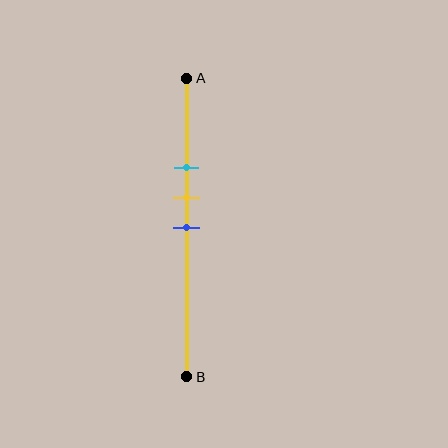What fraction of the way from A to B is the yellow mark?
The yellow mark is approximately 40% (0.4) of the way from A to B.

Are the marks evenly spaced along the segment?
Yes, the marks are approximately evenly spaced.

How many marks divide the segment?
There are 3 marks dividing the segment.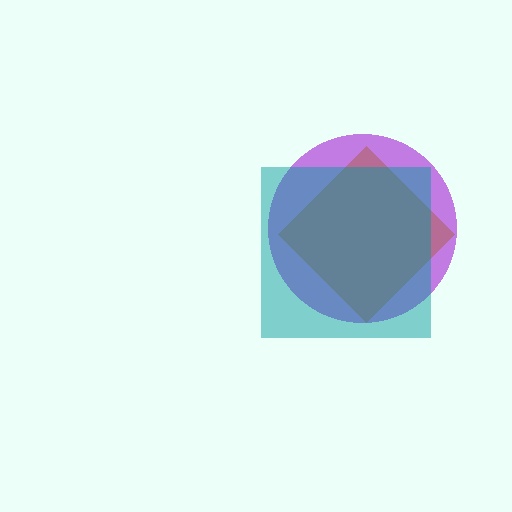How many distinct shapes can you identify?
There are 3 distinct shapes: a purple circle, a brown diamond, a teal square.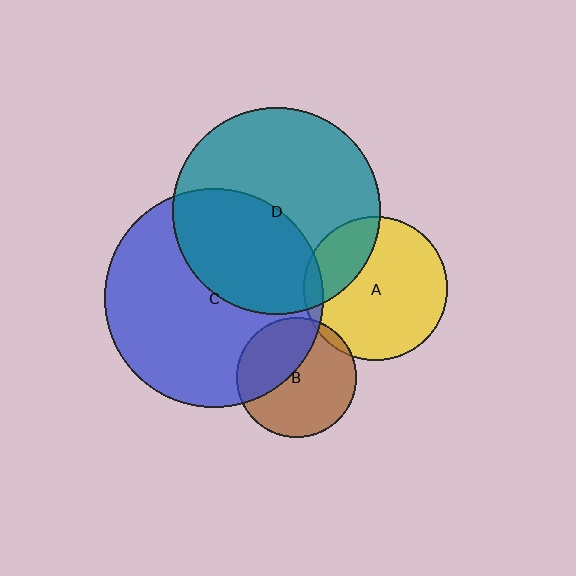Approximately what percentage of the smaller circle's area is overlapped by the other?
Approximately 40%.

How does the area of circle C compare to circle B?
Approximately 3.3 times.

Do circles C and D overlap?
Yes.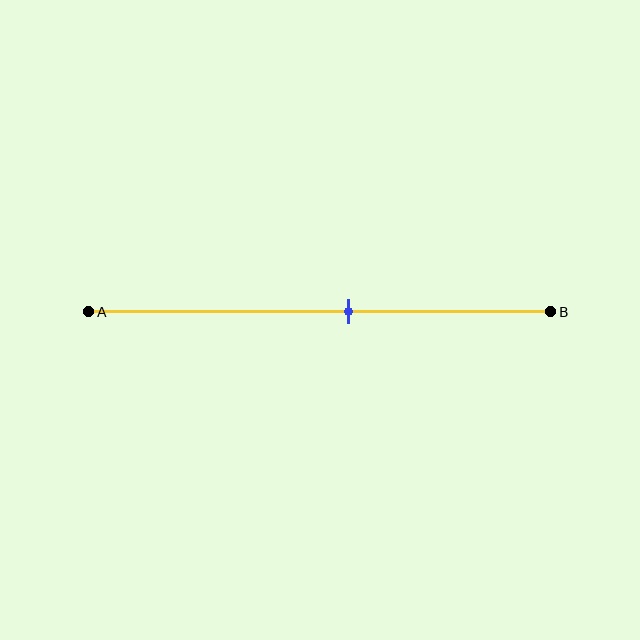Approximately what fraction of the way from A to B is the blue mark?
The blue mark is approximately 55% of the way from A to B.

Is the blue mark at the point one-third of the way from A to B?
No, the mark is at about 55% from A, not at the 33% one-third point.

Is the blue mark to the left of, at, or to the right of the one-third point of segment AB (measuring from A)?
The blue mark is to the right of the one-third point of segment AB.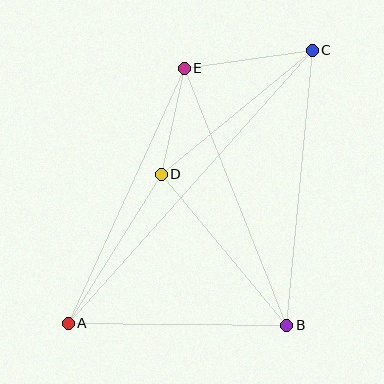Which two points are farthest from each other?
Points A and C are farthest from each other.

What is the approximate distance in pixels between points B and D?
The distance between B and D is approximately 196 pixels.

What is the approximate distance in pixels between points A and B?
The distance between A and B is approximately 219 pixels.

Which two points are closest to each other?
Points D and E are closest to each other.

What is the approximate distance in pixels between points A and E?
The distance between A and E is approximately 280 pixels.